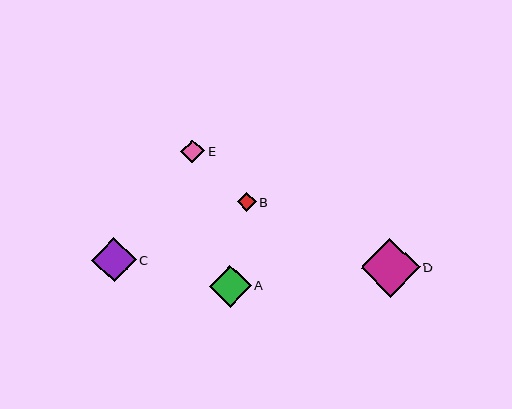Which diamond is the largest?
Diamond D is the largest with a size of approximately 59 pixels.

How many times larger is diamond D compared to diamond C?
Diamond D is approximately 1.3 times the size of diamond C.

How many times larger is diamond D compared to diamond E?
Diamond D is approximately 2.5 times the size of diamond E.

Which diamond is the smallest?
Diamond B is the smallest with a size of approximately 19 pixels.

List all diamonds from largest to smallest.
From largest to smallest: D, C, A, E, B.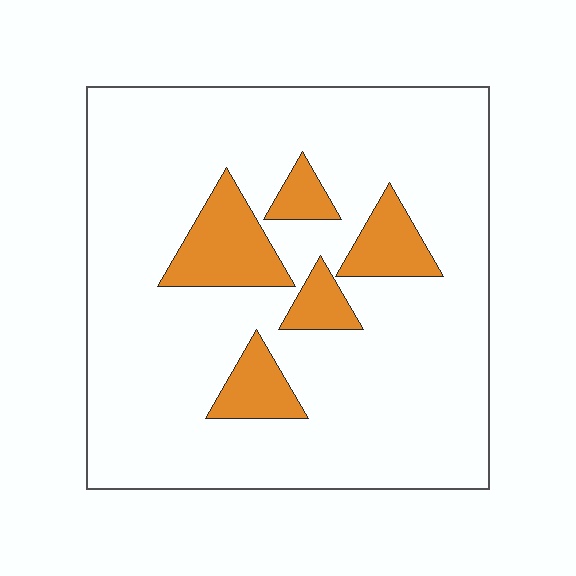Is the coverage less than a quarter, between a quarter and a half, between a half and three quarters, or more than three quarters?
Less than a quarter.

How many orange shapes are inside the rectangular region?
5.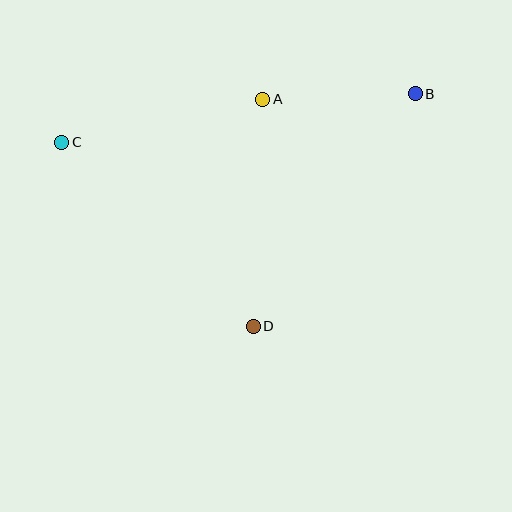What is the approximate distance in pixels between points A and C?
The distance between A and C is approximately 205 pixels.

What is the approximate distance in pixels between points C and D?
The distance between C and D is approximately 266 pixels.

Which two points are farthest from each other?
Points B and C are farthest from each other.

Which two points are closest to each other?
Points A and B are closest to each other.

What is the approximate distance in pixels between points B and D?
The distance between B and D is approximately 283 pixels.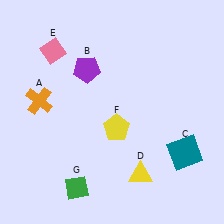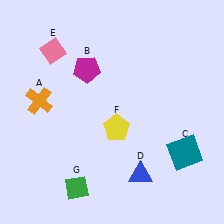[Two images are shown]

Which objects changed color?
B changed from purple to magenta. D changed from yellow to blue.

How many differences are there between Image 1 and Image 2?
There are 2 differences between the two images.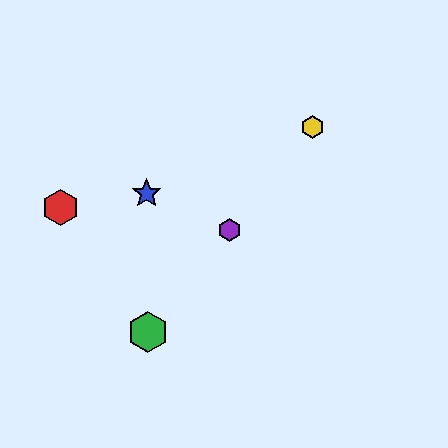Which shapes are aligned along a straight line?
The green hexagon, the yellow hexagon, the purple hexagon are aligned along a straight line.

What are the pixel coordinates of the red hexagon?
The red hexagon is at (60, 208).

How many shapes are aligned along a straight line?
3 shapes (the green hexagon, the yellow hexagon, the purple hexagon) are aligned along a straight line.